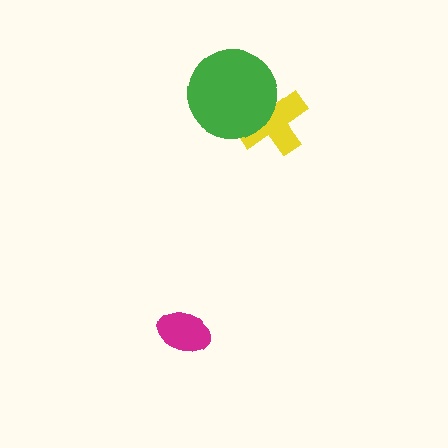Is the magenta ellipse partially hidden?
No, no other shape covers it.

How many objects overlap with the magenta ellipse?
0 objects overlap with the magenta ellipse.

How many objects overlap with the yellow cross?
1 object overlaps with the yellow cross.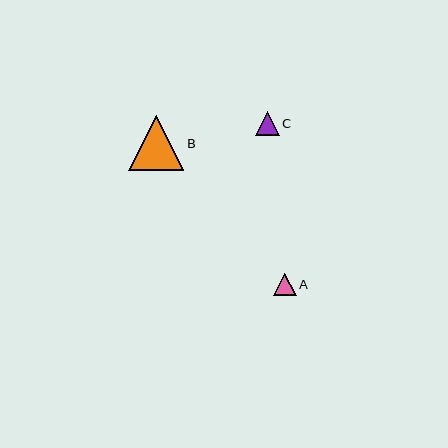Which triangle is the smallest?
Triangle A is the smallest with a size of approximately 23 pixels.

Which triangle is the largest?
Triangle B is the largest with a size of approximately 55 pixels.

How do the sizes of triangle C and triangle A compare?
Triangle C and triangle A are approximately the same size.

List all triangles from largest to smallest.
From largest to smallest: B, C, A.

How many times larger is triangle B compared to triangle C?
Triangle B is approximately 2.3 times the size of triangle C.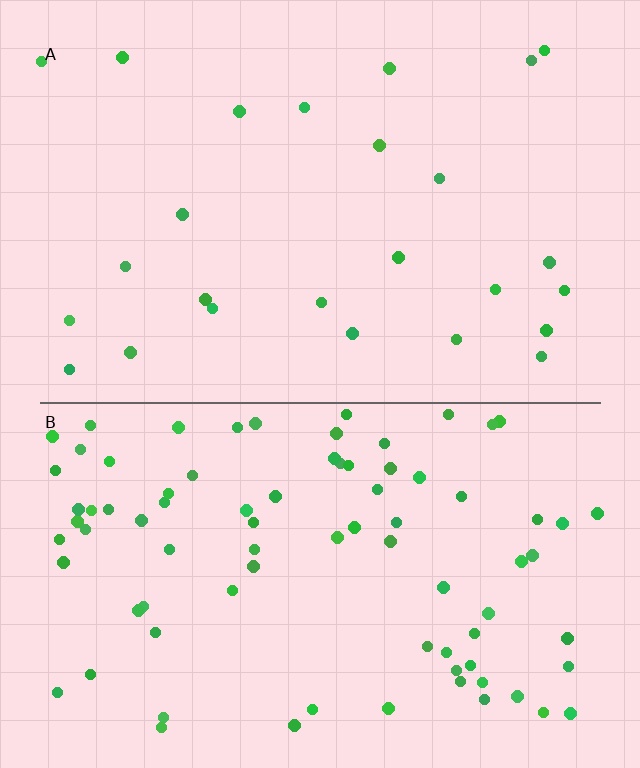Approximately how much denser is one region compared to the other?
Approximately 3.3× — region B over region A.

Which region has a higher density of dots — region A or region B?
B (the bottom).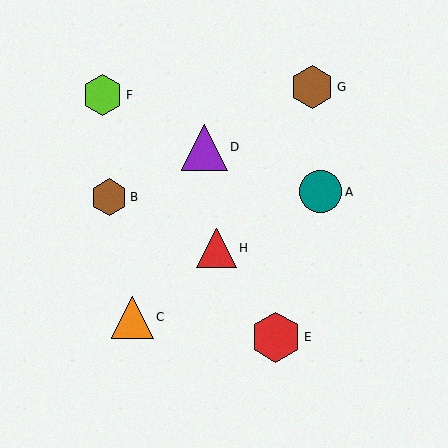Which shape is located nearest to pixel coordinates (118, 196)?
The brown hexagon (labeled B) at (109, 197) is nearest to that location.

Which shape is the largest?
The red hexagon (labeled E) is the largest.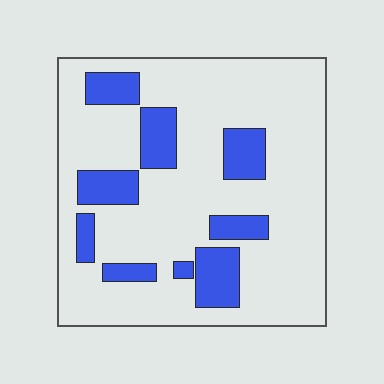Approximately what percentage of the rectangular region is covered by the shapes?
Approximately 20%.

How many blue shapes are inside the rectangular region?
9.